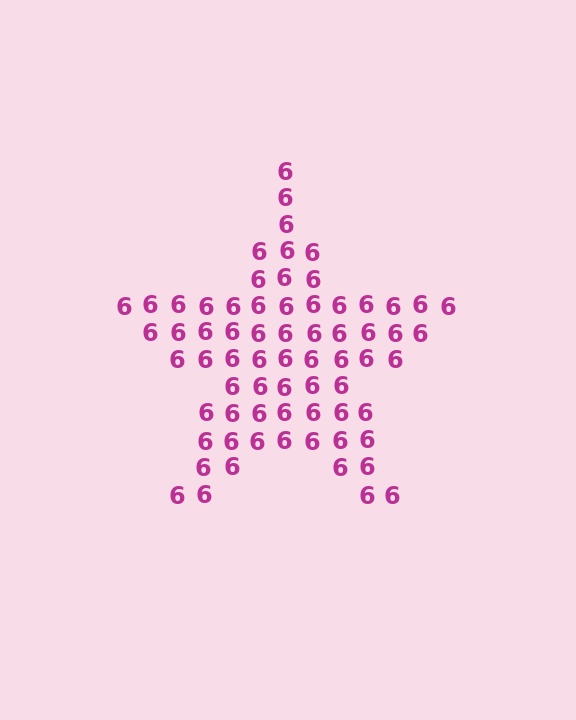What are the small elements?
The small elements are digit 6's.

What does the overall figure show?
The overall figure shows a star.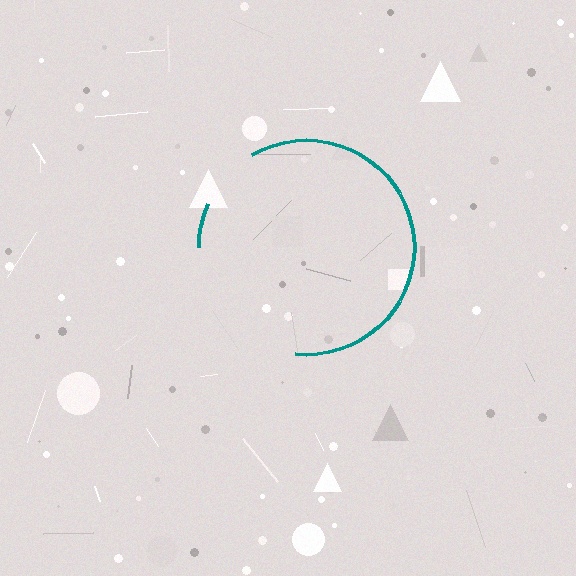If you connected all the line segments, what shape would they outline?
They would outline a circle.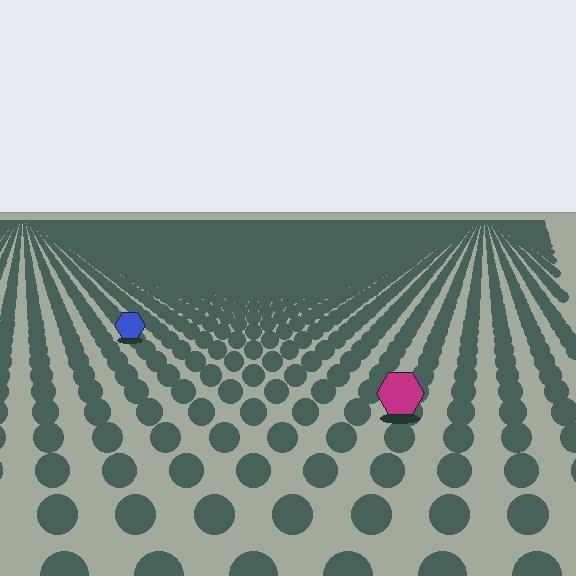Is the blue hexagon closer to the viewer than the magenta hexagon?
No. The magenta hexagon is closer — you can tell from the texture gradient: the ground texture is coarser near it.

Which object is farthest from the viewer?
The blue hexagon is farthest from the viewer. It appears smaller and the ground texture around it is denser.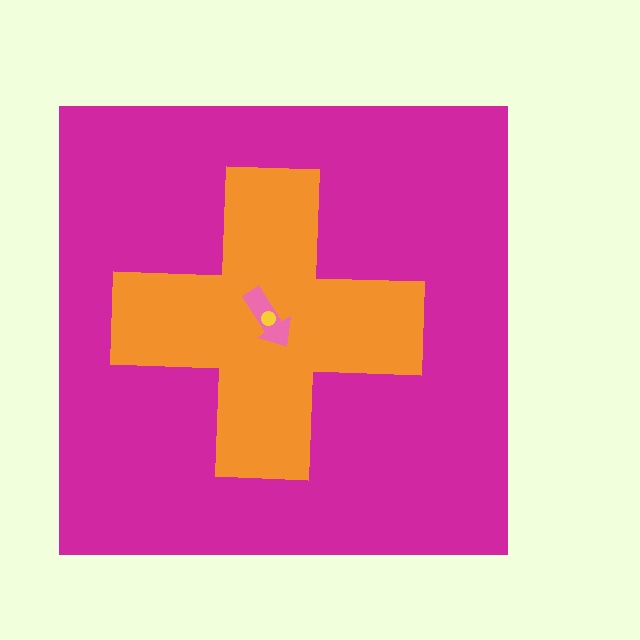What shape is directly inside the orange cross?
The pink arrow.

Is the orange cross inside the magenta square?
Yes.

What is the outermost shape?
The magenta square.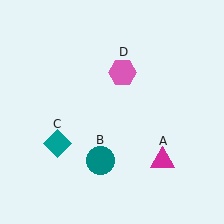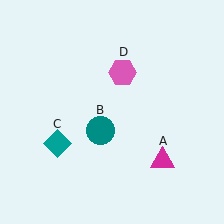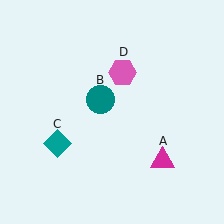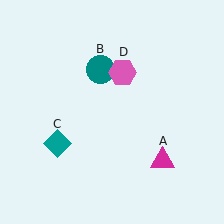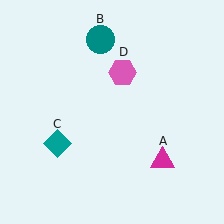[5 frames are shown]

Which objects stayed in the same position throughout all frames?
Magenta triangle (object A) and teal diamond (object C) and pink hexagon (object D) remained stationary.